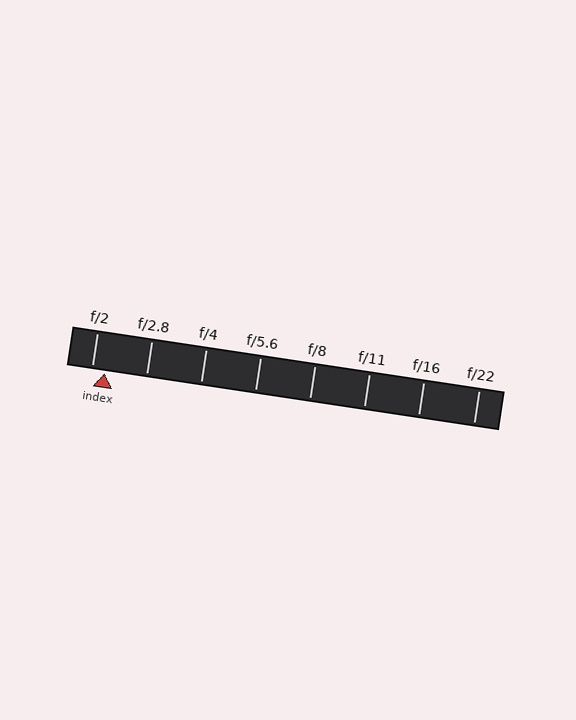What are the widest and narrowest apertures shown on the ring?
The widest aperture shown is f/2 and the narrowest is f/22.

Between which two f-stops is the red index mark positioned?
The index mark is between f/2 and f/2.8.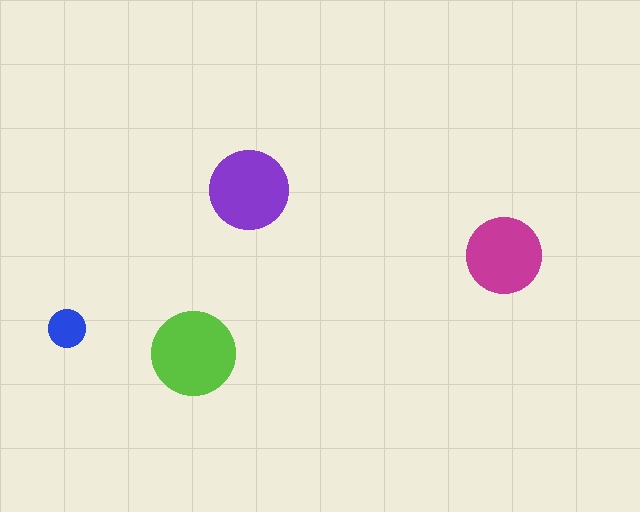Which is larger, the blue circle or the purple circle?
The purple one.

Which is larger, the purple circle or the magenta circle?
The purple one.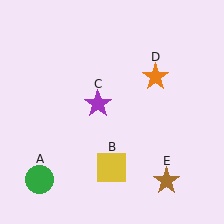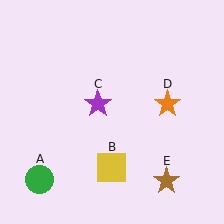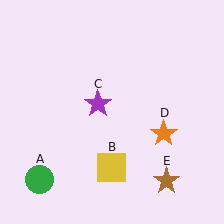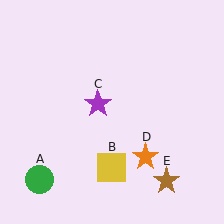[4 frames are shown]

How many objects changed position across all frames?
1 object changed position: orange star (object D).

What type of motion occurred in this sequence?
The orange star (object D) rotated clockwise around the center of the scene.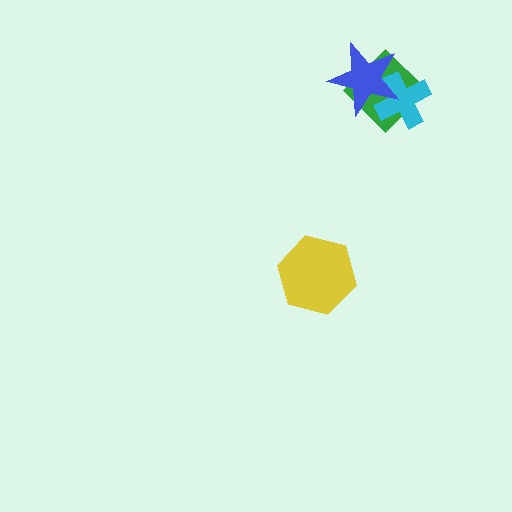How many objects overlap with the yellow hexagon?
0 objects overlap with the yellow hexagon.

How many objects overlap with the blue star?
2 objects overlap with the blue star.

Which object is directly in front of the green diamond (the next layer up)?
The cyan cross is directly in front of the green diamond.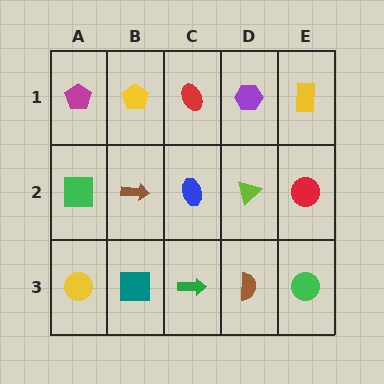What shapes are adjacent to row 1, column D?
A lime triangle (row 2, column D), a red ellipse (row 1, column C), a yellow rectangle (row 1, column E).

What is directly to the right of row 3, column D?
A green circle.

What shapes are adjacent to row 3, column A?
A green square (row 2, column A), a teal square (row 3, column B).